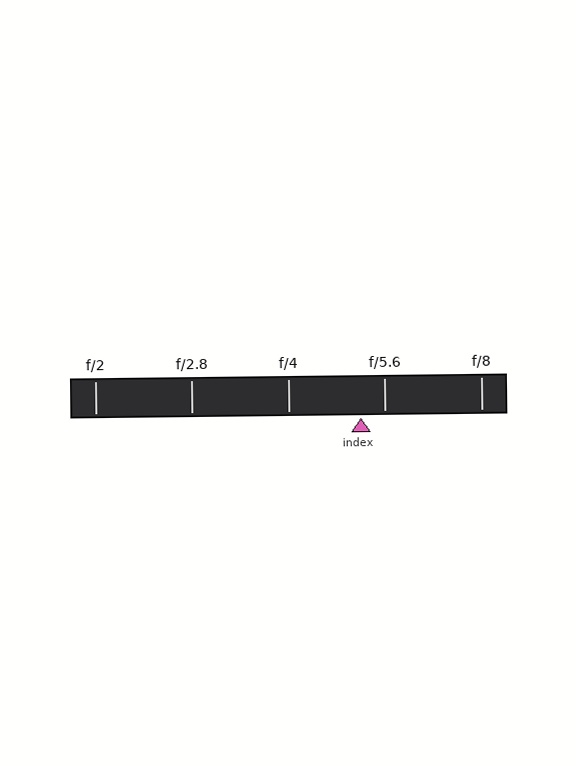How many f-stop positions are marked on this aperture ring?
There are 5 f-stop positions marked.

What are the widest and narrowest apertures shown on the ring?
The widest aperture shown is f/2 and the narrowest is f/8.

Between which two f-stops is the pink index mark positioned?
The index mark is between f/4 and f/5.6.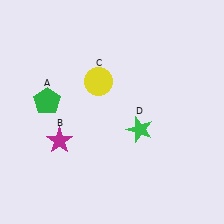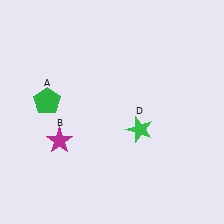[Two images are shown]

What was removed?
The yellow circle (C) was removed in Image 2.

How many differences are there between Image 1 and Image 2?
There is 1 difference between the two images.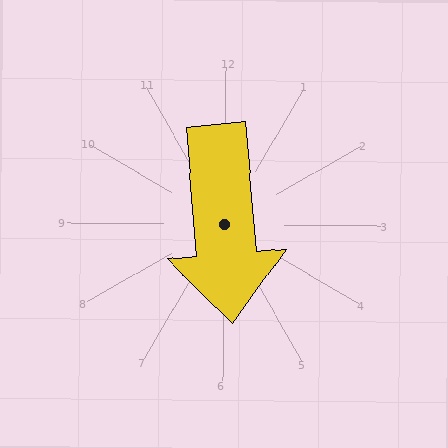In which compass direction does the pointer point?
South.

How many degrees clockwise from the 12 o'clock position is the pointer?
Approximately 175 degrees.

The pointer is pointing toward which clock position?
Roughly 6 o'clock.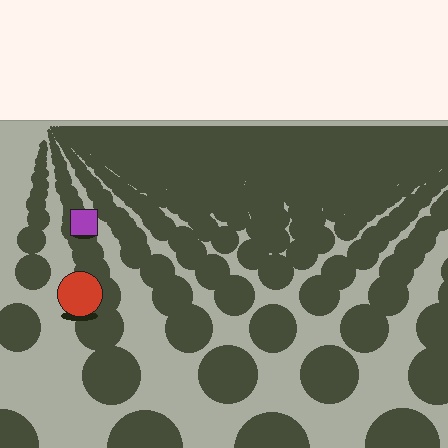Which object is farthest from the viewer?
The purple square is farthest from the viewer. It appears smaller and the ground texture around it is denser.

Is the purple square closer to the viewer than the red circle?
No. The red circle is closer — you can tell from the texture gradient: the ground texture is coarser near it.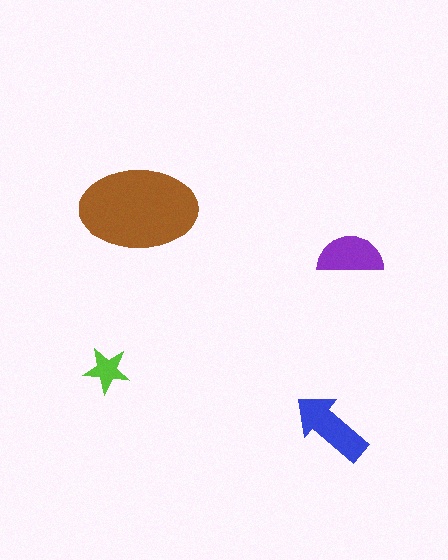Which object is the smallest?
The lime star.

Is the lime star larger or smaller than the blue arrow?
Smaller.